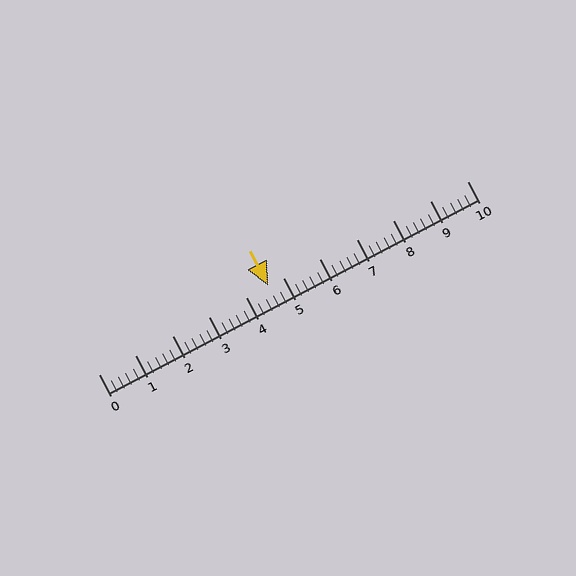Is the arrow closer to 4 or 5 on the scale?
The arrow is closer to 5.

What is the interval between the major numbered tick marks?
The major tick marks are spaced 1 units apart.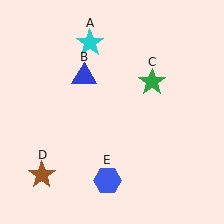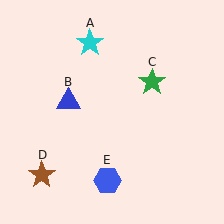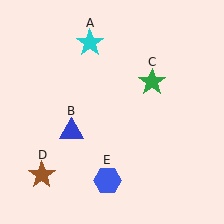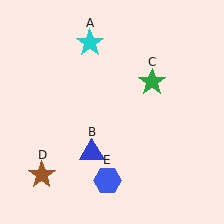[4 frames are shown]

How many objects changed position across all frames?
1 object changed position: blue triangle (object B).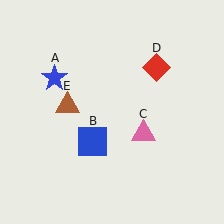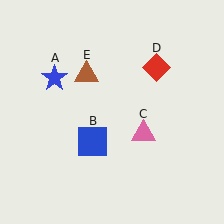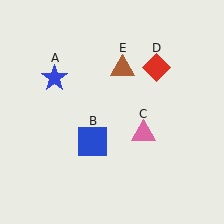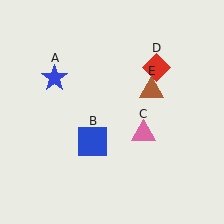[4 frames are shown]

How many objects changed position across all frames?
1 object changed position: brown triangle (object E).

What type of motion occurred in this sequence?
The brown triangle (object E) rotated clockwise around the center of the scene.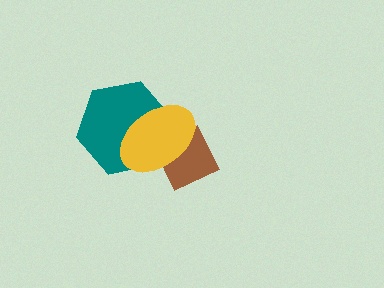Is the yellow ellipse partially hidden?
No, no other shape covers it.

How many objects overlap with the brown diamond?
2 objects overlap with the brown diamond.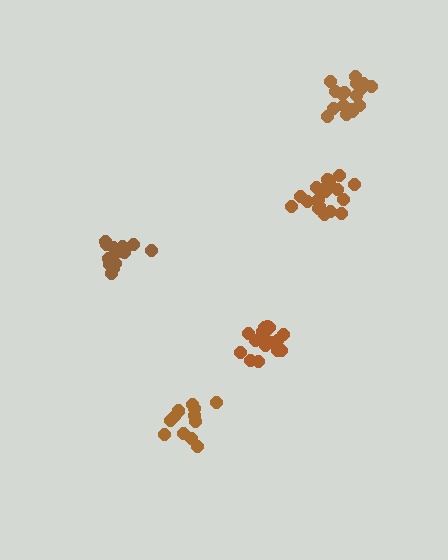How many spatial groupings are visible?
There are 5 spatial groupings.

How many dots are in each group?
Group 1: 18 dots, Group 2: 18 dots, Group 3: 13 dots, Group 4: 17 dots, Group 5: 16 dots (82 total).